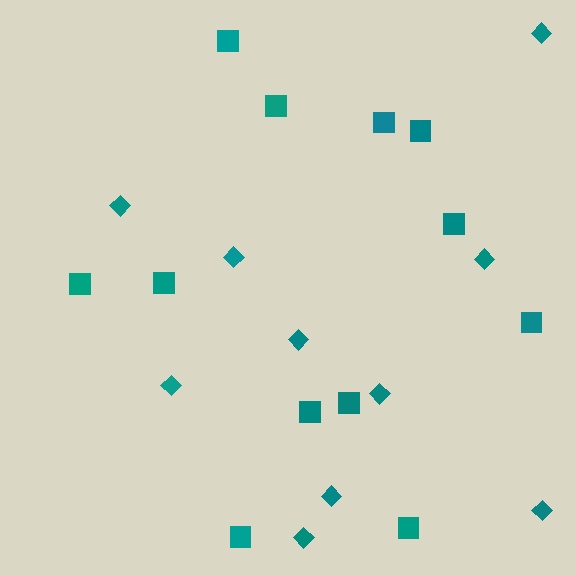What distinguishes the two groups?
There are 2 groups: one group of diamonds (10) and one group of squares (12).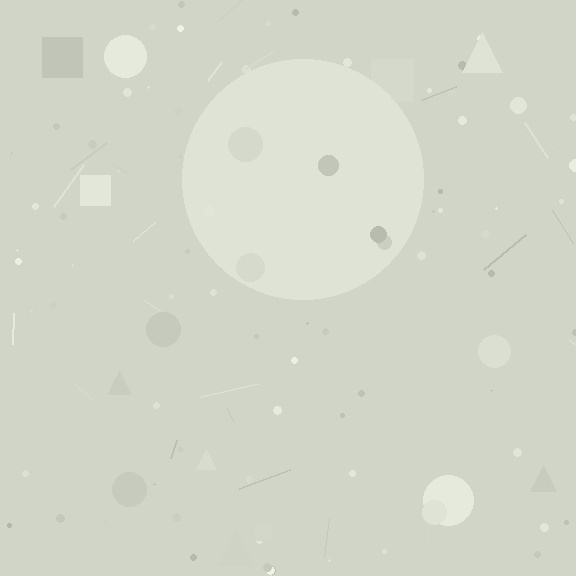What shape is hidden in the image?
A circle is hidden in the image.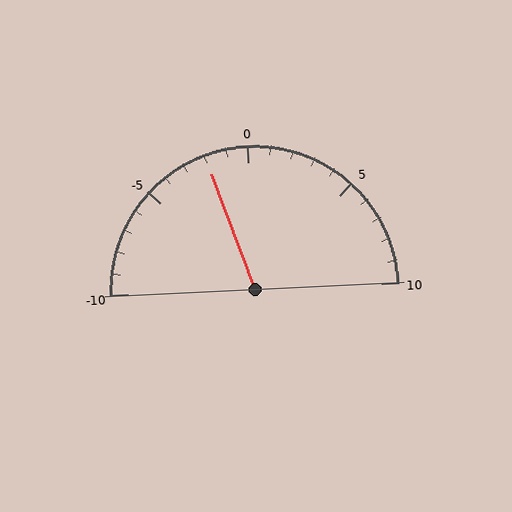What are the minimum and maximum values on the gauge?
The gauge ranges from -10 to 10.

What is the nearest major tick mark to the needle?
The nearest major tick mark is 0.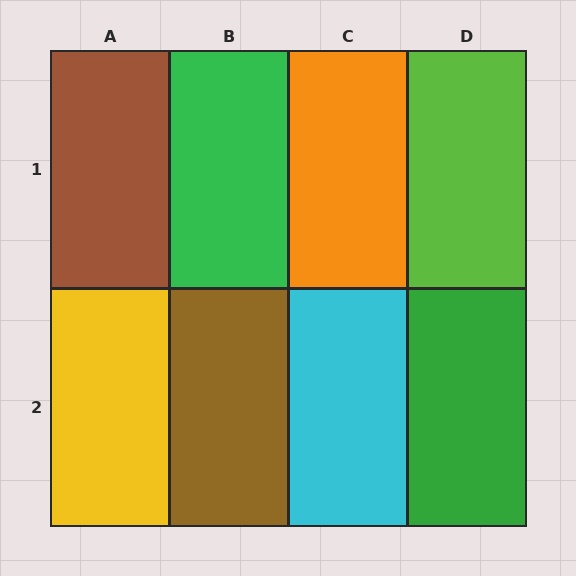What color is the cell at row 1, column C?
Orange.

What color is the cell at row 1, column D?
Lime.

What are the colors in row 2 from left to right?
Yellow, brown, cyan, green.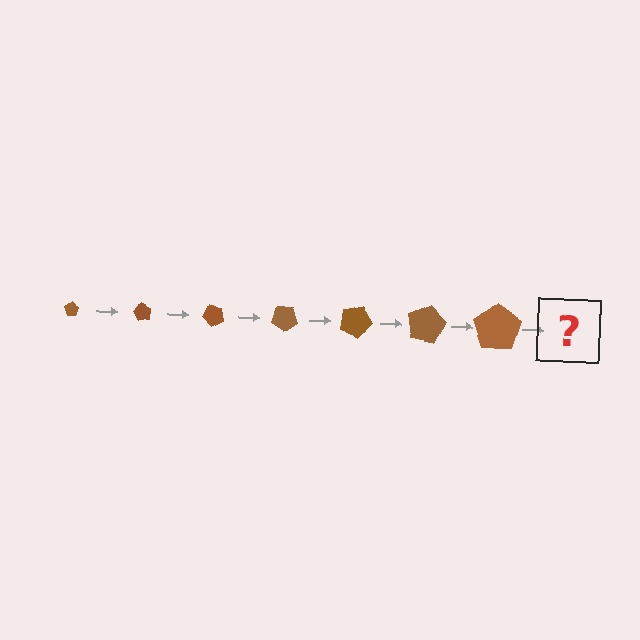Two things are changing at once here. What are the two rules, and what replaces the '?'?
The two rules are that the pentagon grows larger each step and it rotates 60 degrees each step. The '?' should be a pentagon, larger than the previous one and rotated 420 degrees from the start.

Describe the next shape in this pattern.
It should be a pentagon, larger than the previous one and rotated 420 degrees from the start.